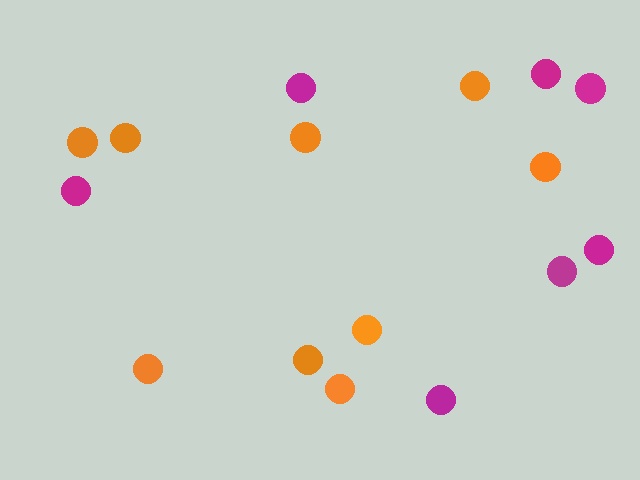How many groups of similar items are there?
There are 2 groups: one group of magenta circles (7) and one group of orange circles (9).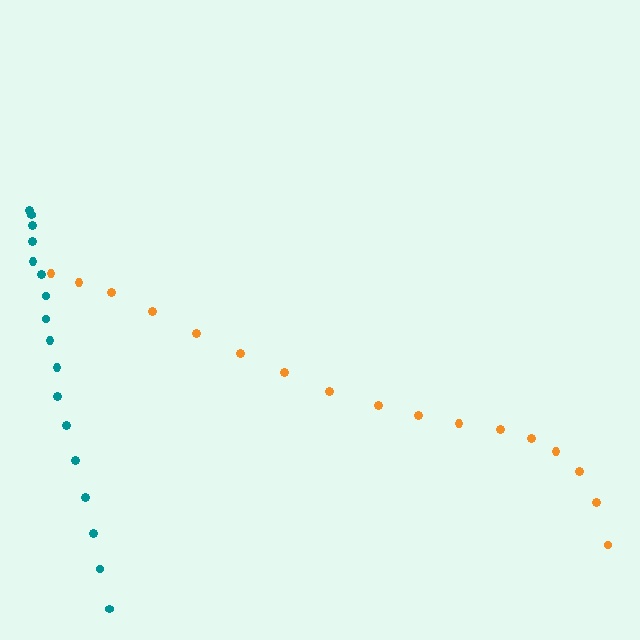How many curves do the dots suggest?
There are 2 distinct paths.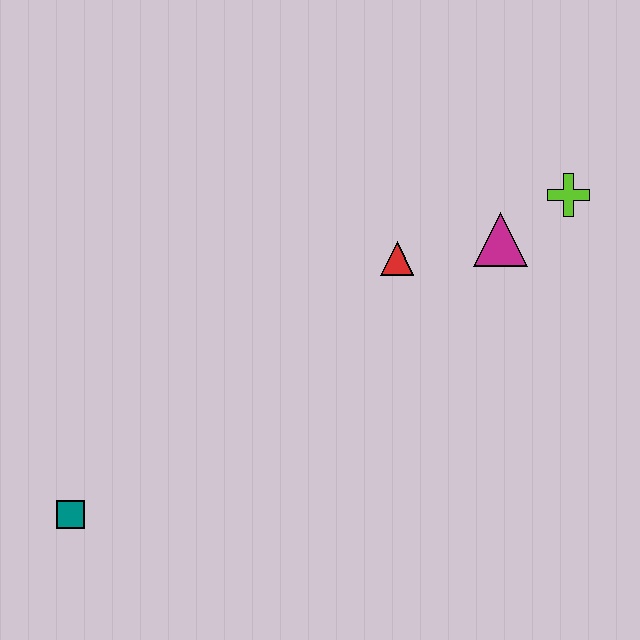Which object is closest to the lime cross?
The magenta triangle is closest to the lime cross.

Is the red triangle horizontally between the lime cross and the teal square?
Yes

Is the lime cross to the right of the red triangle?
Yes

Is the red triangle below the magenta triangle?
Yes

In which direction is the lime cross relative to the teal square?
The lime cross is to the right of the teal square.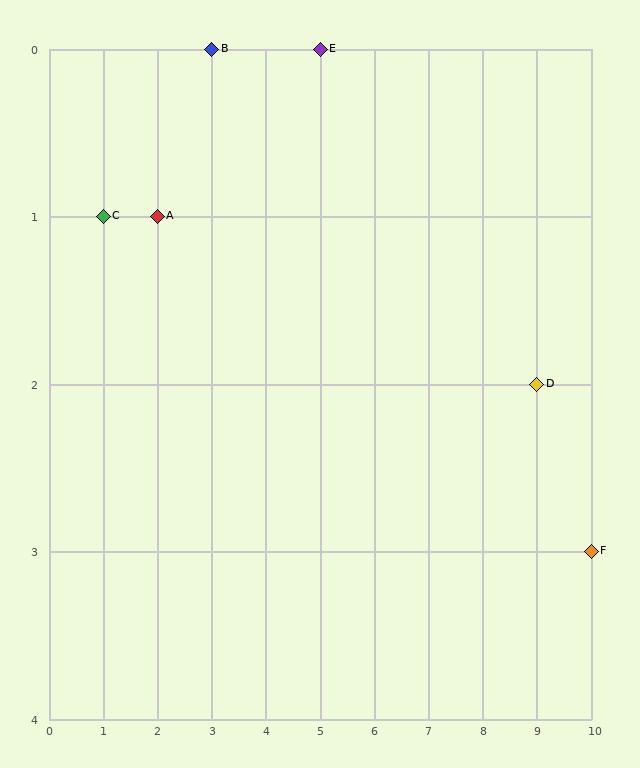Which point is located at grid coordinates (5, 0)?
Point E is at (5, 0).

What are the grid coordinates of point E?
Point E is at grid coordinates (5, 0).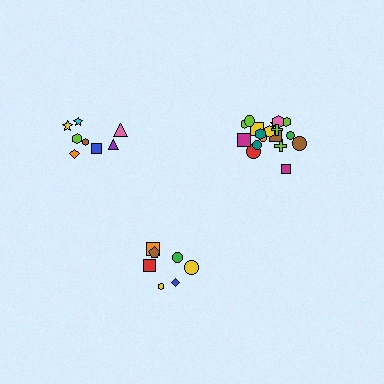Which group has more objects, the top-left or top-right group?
The top-right group.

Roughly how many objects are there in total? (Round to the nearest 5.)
Roughly 35 objects in total.